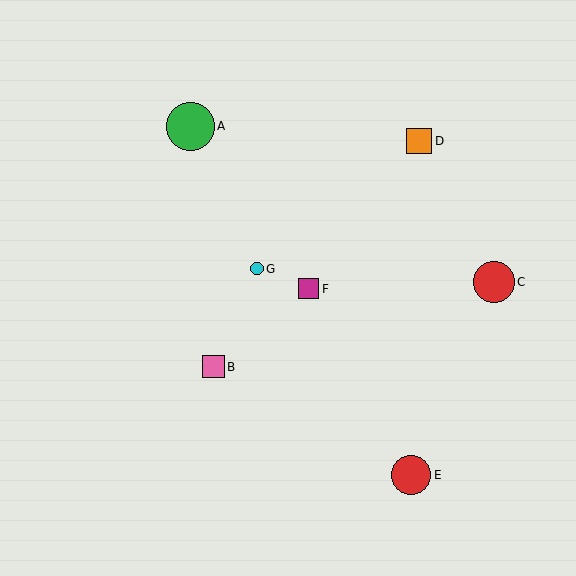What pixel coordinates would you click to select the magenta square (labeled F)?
Click at (309, 289) to select the magenta square F.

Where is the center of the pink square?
The center of the pink square is at (213, 367).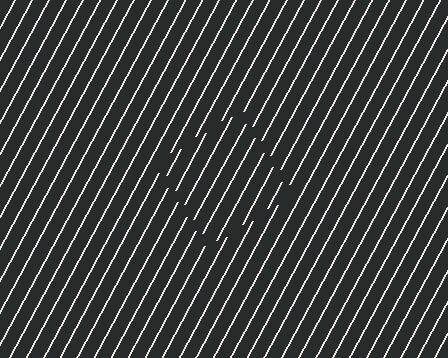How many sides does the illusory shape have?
4 sides — the line-ends trace a square.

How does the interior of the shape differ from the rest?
The interior of the shape contains the same grating, shifted by half a period — the contour is defined by the phase discontinuity where line-ends from the inner and outer gratings abut.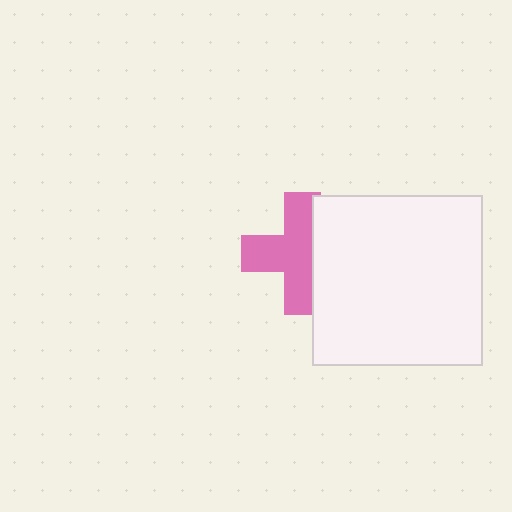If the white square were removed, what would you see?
You would see the complete pink cross.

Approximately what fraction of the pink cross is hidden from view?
Roughly 35% of the pink cross is hidden behind the white square.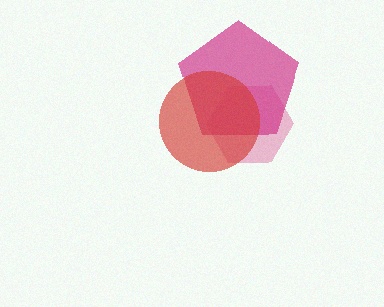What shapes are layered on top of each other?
The layered shapes are: a pink hexagon, a magenta pentagon, a red circle.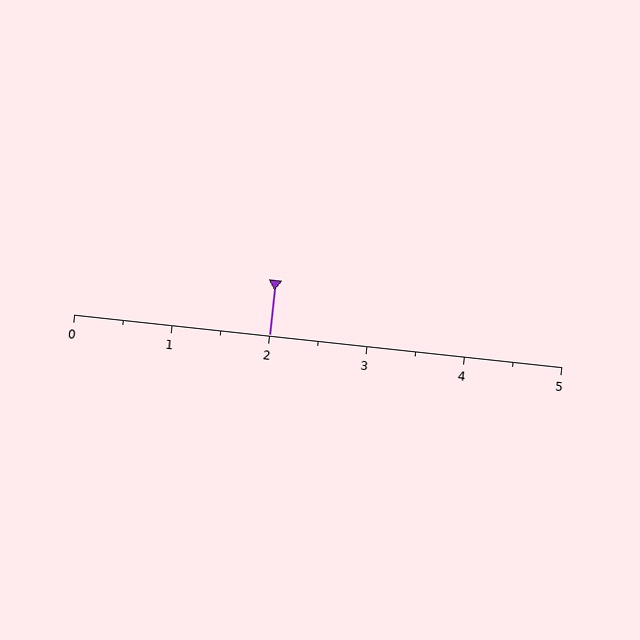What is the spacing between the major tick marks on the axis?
The major ticks are spaced 1 apart.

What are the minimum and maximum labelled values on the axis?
The axis runs from 0 to 5.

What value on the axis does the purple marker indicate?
The marker indicates approximately 2.